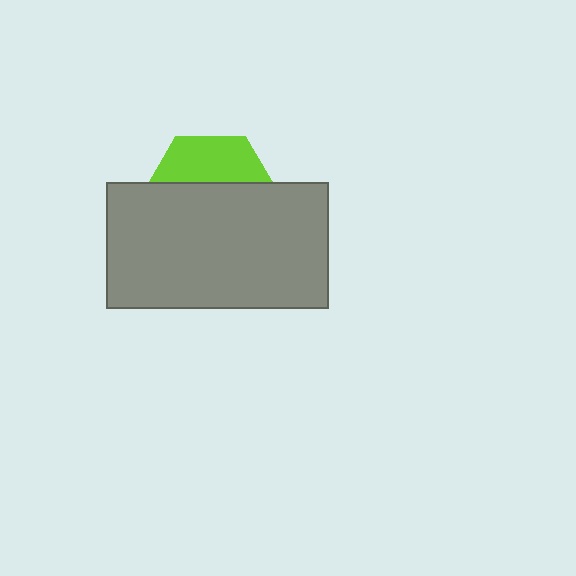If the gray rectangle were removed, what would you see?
You would see the complete lime hexagon.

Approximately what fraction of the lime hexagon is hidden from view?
Roughly 66% of the lime hexagon is hidden behind the gray rectangle.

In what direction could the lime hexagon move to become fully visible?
The lime hexagon could move up. That would shift it out from behind the gray rectangle entirely.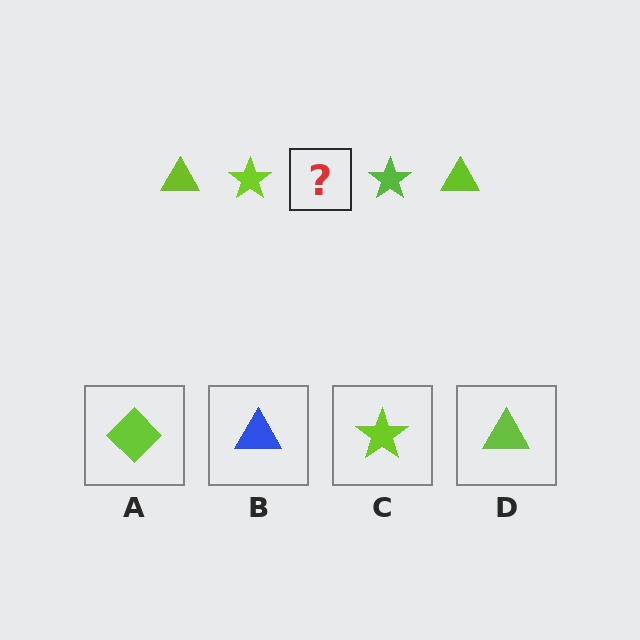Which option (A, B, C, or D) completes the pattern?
D.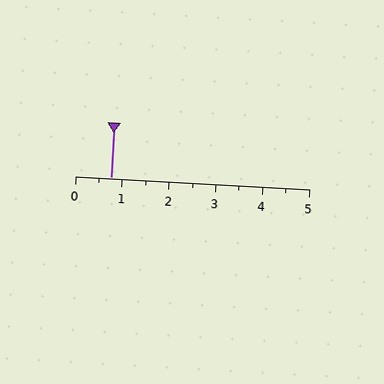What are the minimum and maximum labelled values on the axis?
The axis runs from 0 to 5.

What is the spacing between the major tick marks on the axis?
The major ticks are spaced 1 apart.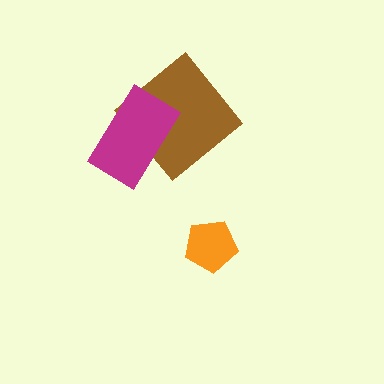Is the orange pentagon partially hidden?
No, no other shape covers it.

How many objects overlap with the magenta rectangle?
1 object overlaps with the magenta rectangle.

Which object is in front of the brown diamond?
The magenta rectangle is in front of the brown diamond.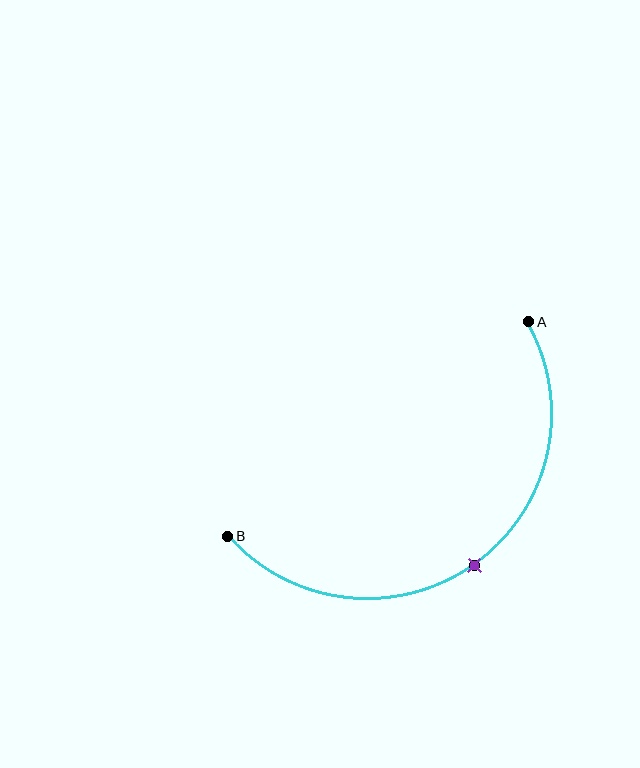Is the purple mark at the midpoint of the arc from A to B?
Yes. The purple mark lies on the arc at equal arc-length from both A and B — it is the arc midpoint.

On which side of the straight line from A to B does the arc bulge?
The arc bulges below and to the right of the straight line connecting A and B.